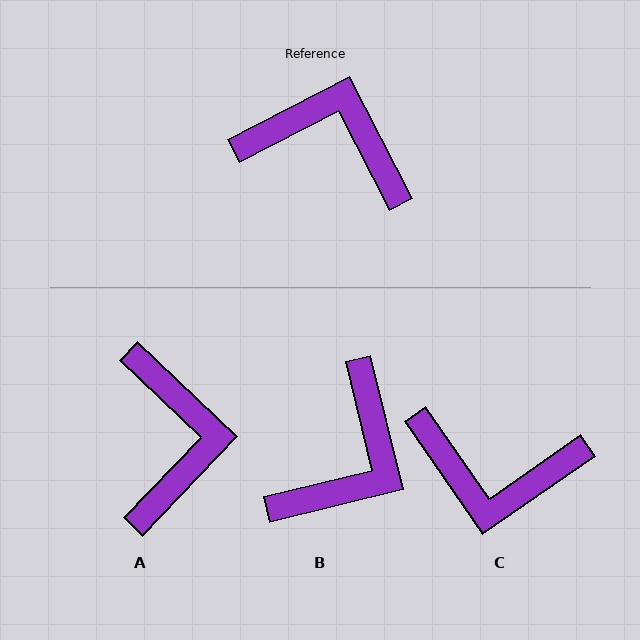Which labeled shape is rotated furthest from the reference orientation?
C, about 173 degrees away.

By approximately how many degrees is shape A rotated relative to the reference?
Approximately 71 degrees clockwise.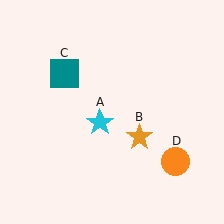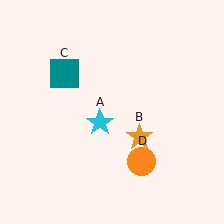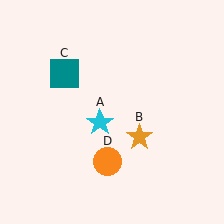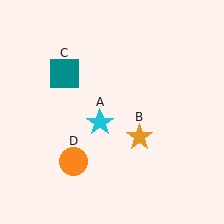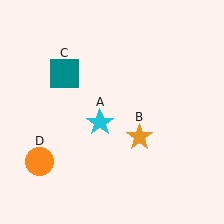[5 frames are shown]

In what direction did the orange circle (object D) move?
The orange circle (object D) moved left.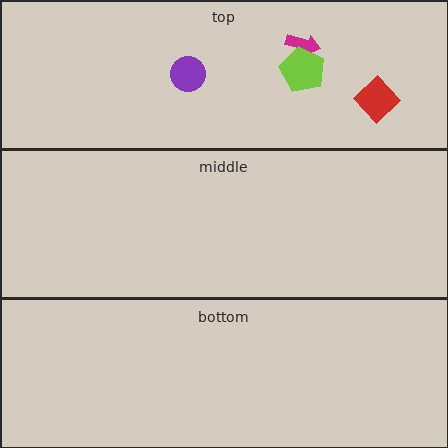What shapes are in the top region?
The purple circle, the red diamond, the magenta arrow, the lime pentagon.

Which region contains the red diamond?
The top region.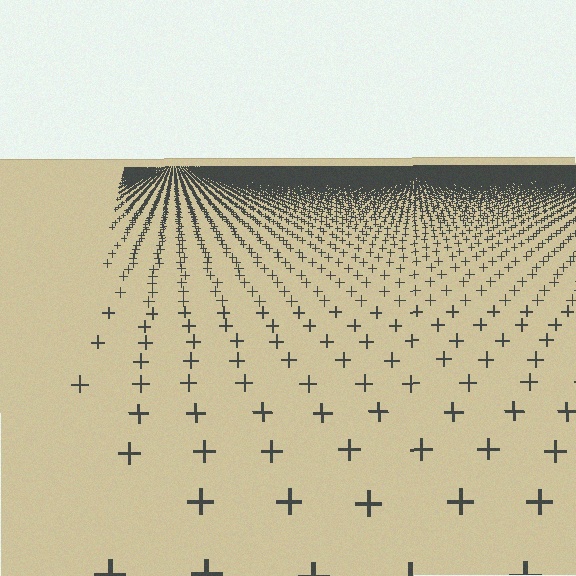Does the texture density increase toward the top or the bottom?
Density increases toward the top.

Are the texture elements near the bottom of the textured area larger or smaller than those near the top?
Larger. Near the bottom, elements are closer to the viewer and appear at a bigger on-screen size.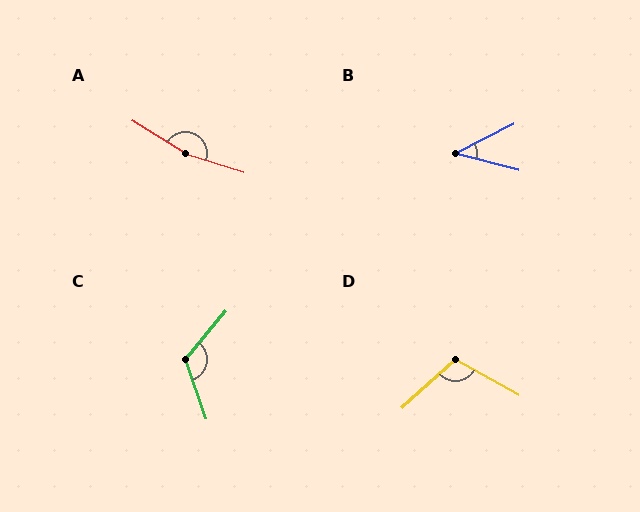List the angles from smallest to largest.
B (41°), D (109°), C (121°), A (165°).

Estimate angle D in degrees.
Approximately 109 degrees.